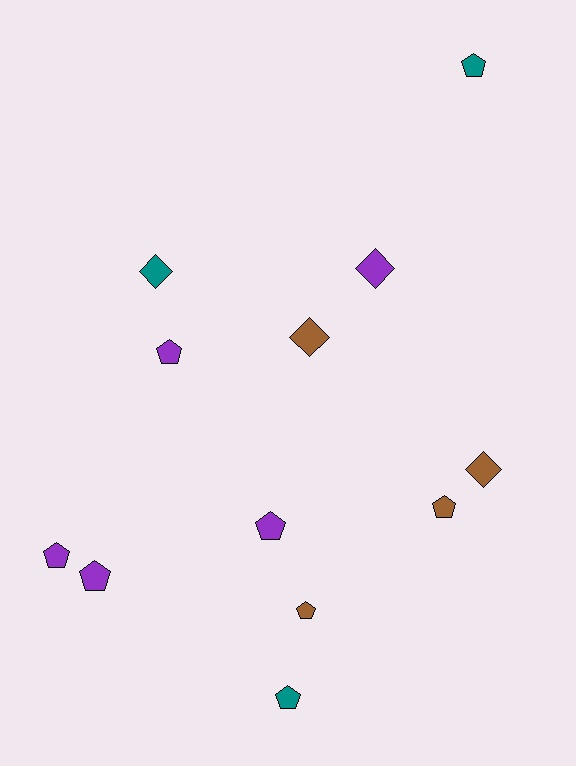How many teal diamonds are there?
There is 1 teal diamond.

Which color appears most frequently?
Purple, with 5 objects.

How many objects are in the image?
There are 12 objects.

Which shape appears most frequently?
Pentagon, with 8 objects.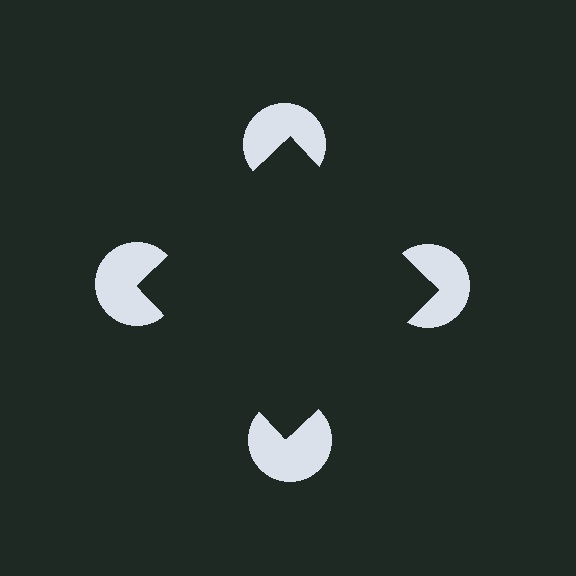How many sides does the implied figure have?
4 sides.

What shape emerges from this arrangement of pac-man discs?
An illusory square — its edges are inferred from the aligned wedge cuts in the pac-man discs, not physically drawn.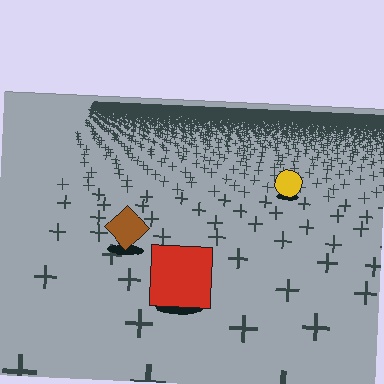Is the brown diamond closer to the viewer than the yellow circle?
Yes. The brown diamond is closer — you can tell from the texture gradient: the ground texture is coarser near it.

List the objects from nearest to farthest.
From nearest to farthest: the red square, the brown diamond, the yellow circle.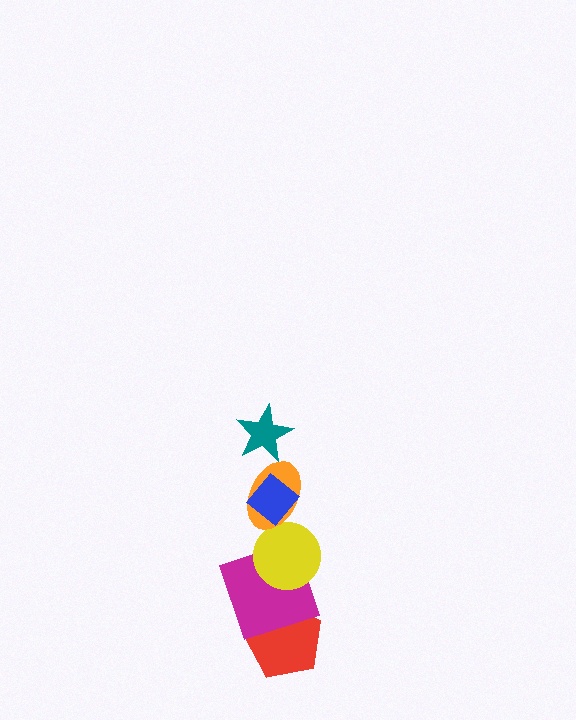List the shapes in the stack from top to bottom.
From top to bottom: the teal star, the blue diamond, the orange ellipse, the yellow circle, the magenta square, the red pentagon.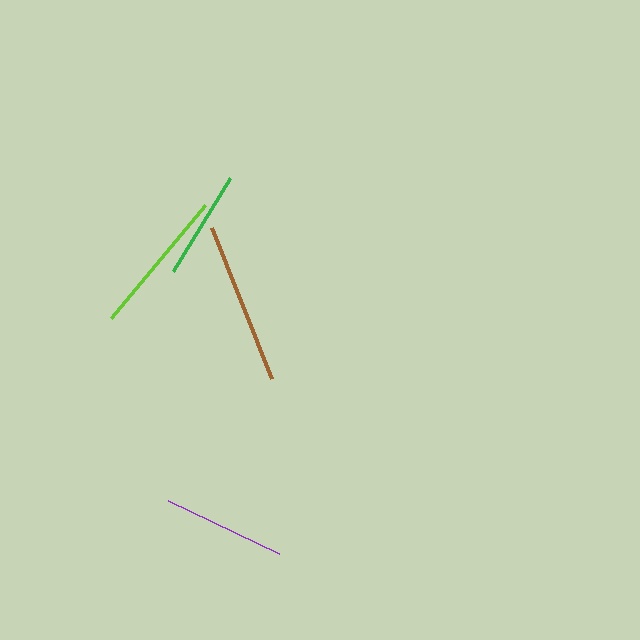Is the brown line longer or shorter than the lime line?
The brown line is longer than the lime line.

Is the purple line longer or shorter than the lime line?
The lime line is longer than the purple line.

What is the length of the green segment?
The green segment is approximately 110 pixels long.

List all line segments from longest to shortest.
From longest to shortest: brown, lime, purple, green.